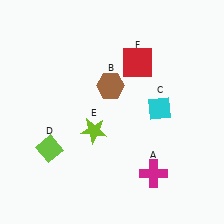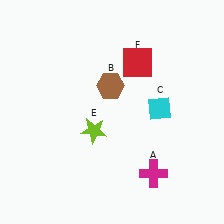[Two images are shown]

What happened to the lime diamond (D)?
The lime diamond (D) was removed in Image 2. It was in the bottom-left area of Image 1.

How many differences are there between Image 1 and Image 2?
There is 1 difference between the two images.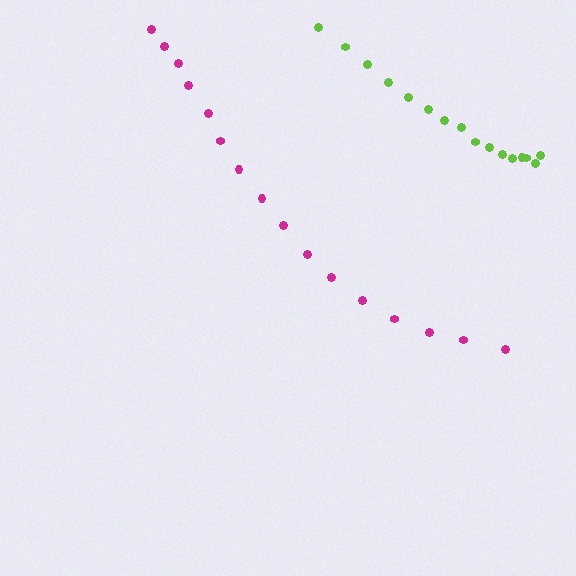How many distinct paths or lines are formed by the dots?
There are 2 distinct paths.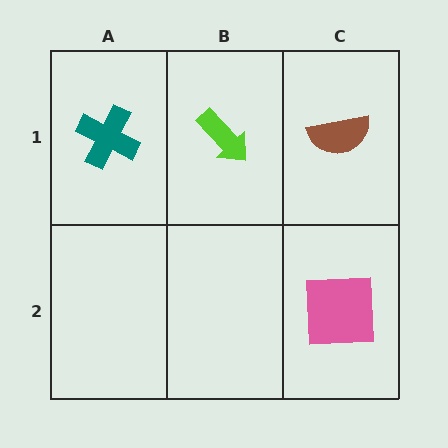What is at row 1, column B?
A lime arrow.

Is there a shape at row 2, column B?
No, that cell is empty.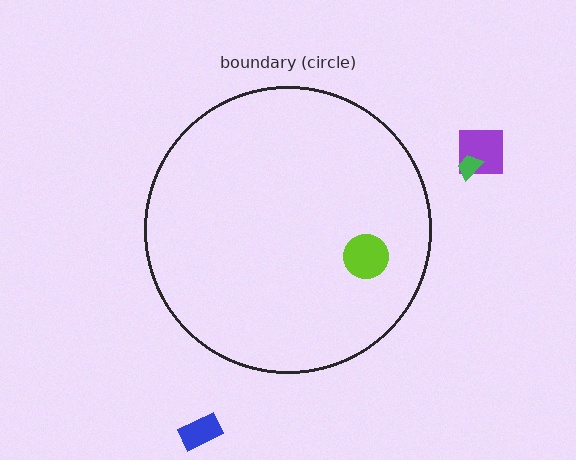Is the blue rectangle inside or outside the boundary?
Outside.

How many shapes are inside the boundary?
1 inside, 3 outside.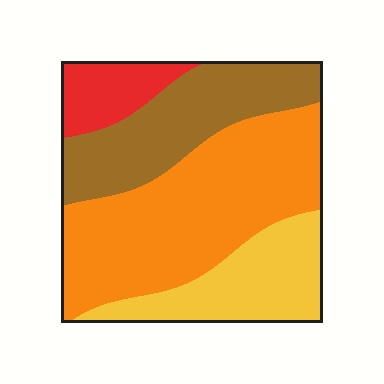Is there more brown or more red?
Brown.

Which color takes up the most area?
Orange, at roughly 45%.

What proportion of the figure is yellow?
Yellow covers 20% of the figure.